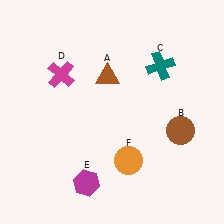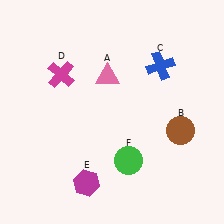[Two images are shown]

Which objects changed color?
A changed from brown to pink. C changed from teal to blue. F changed from orange to green.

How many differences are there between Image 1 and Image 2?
There are 3 differences between the two images.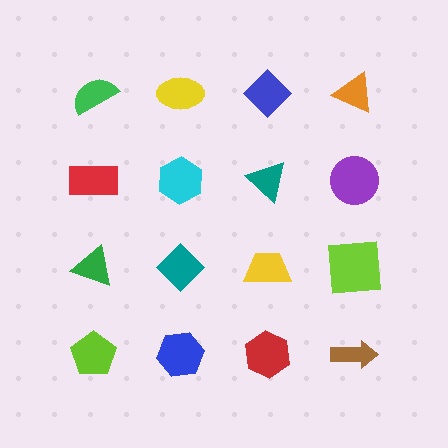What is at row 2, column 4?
A purple circle.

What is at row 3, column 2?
A teal diamond.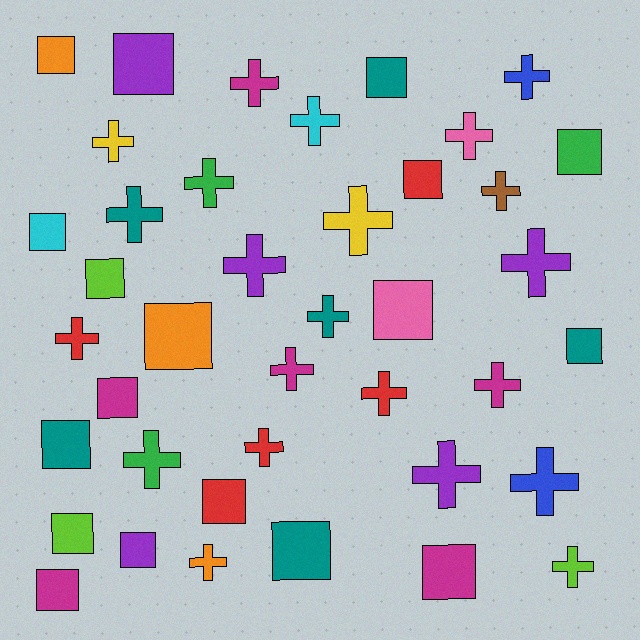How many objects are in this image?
There are 40 objects.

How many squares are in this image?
There are 18 squares.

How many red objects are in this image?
There are 5 red objects.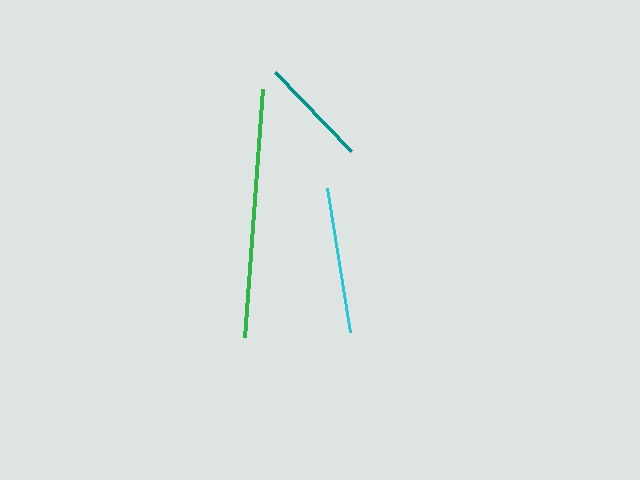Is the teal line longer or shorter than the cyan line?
The cyan line is longer than the teal line.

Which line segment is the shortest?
The teal line is the shortest at approximately 110 pixels.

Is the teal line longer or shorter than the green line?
The green line is longer than the teal line.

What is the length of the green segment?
The green segment is approximately 249 pixels long.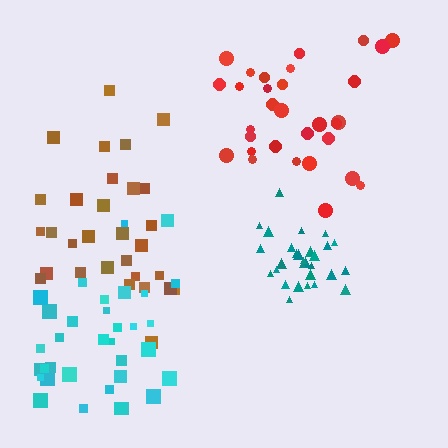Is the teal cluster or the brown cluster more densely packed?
Teal.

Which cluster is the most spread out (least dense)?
Brown.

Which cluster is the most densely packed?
Teal.